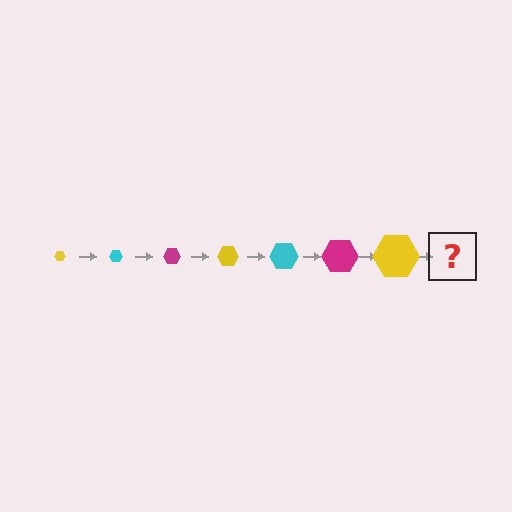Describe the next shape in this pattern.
It should be a cyan hexagon, larger than the previous one.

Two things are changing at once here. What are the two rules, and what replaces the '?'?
The two rules are that the hexagon grows larger each step and the color cycles through yellow, cyan, and magenta. The '?' should be a cyan hexagon, larger than the previous one.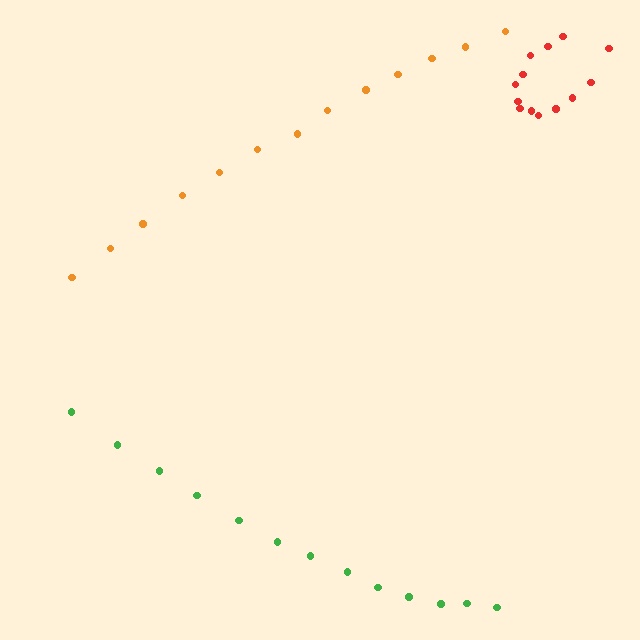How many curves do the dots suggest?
There are 3 distinct paths.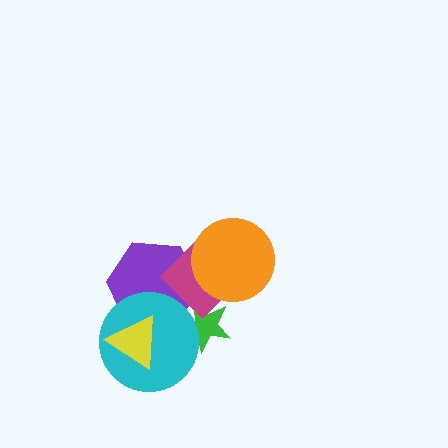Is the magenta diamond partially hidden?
Yes, it is partially covered by another shape.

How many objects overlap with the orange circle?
1 object overlaps with the orange circle.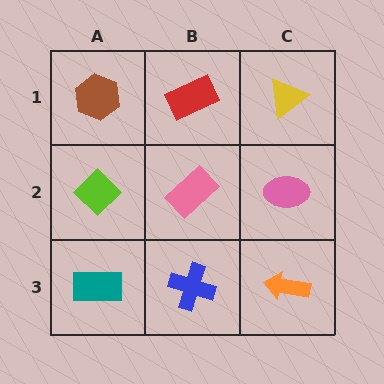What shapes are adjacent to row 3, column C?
A pink ellipse (row 2, column C), a blue cross (row 3, column B).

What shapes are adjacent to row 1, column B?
A pink rectangle (row 2, column B), a brown hexagon (row 1, column A), a yellow triangle (row 1, column C).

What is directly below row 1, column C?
A pink ellipse.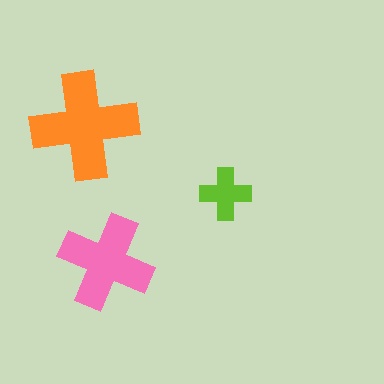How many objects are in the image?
There are 3 objects in the image.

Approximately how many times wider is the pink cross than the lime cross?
About 2 times wider.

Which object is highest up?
The orange cross is topmost.